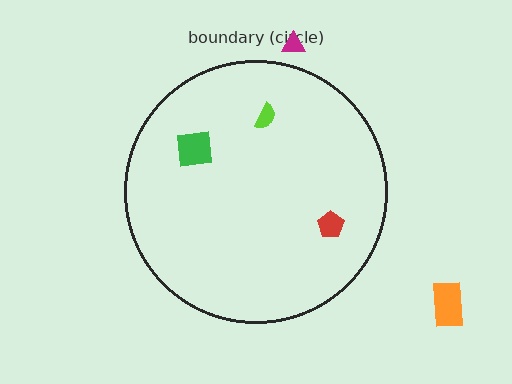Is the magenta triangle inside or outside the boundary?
Outside.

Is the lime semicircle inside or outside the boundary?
Inside.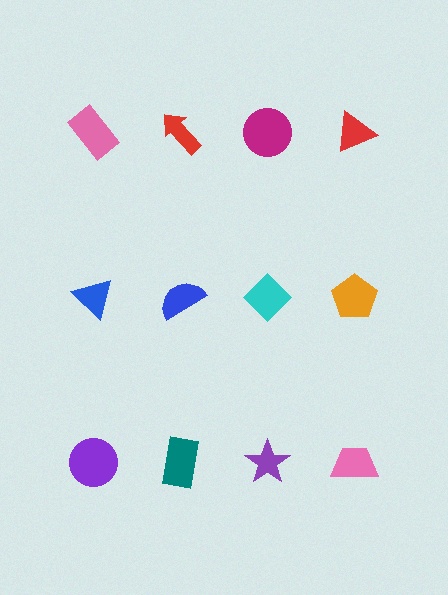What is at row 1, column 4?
A red triangle.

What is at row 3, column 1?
A purple circle.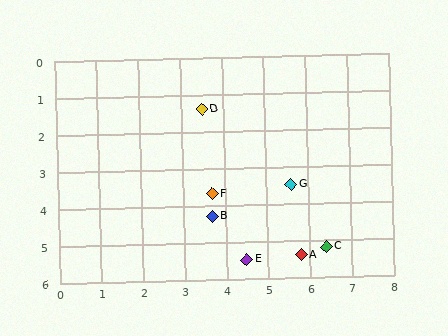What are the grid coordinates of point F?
Point F is at approximately (3.7, 3.7).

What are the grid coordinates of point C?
Point C is at approximately (6.4, 5.2).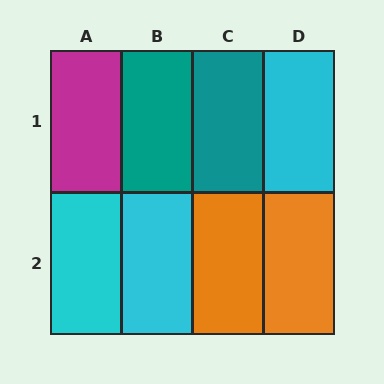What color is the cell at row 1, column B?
Teal.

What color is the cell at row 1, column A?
Magenta.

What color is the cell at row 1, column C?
Teal.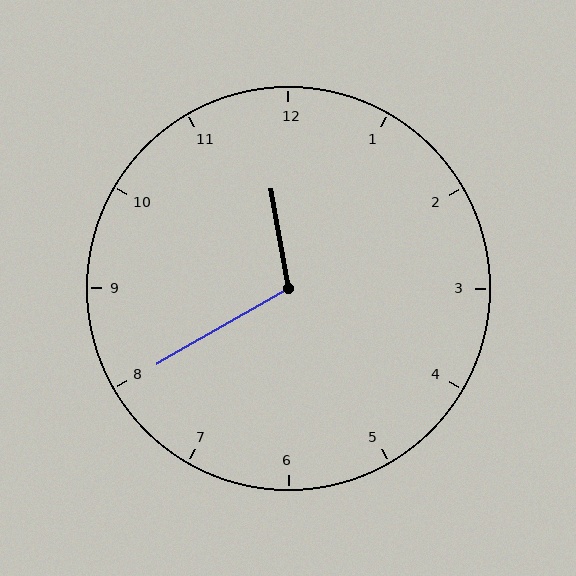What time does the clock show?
11:40.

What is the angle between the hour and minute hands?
Approximately 110 degrees.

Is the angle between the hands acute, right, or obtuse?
It is obtuse.